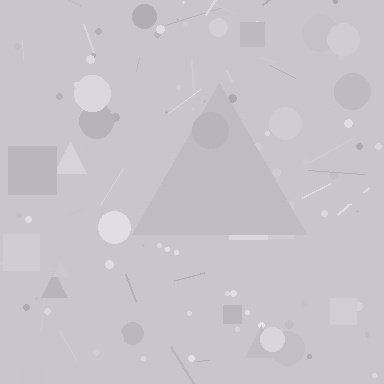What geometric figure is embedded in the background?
A triangle is embedded in the background.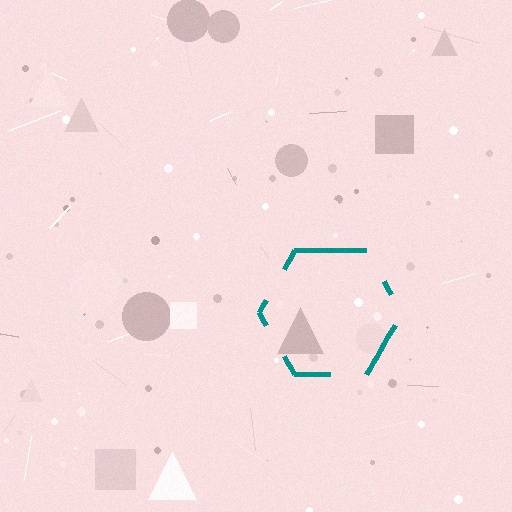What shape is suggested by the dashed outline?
The dashed outline suggests a hexagon.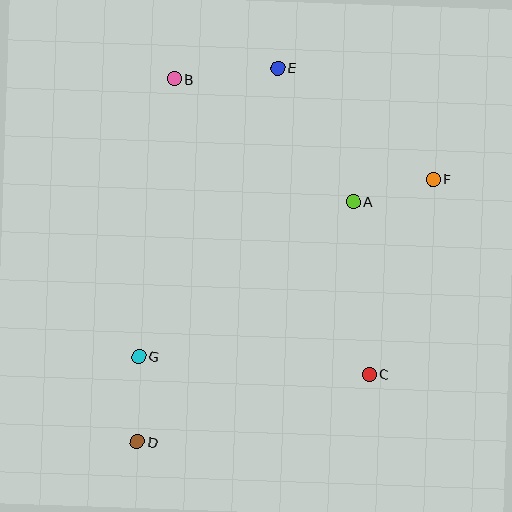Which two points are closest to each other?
Points A and F are closest to each other.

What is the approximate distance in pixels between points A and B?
The distance between A and B is approximately 217 pixels.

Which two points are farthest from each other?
Points D and E are farthest from each other.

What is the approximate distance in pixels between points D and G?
The distance between D and G is approximately 85 pixels.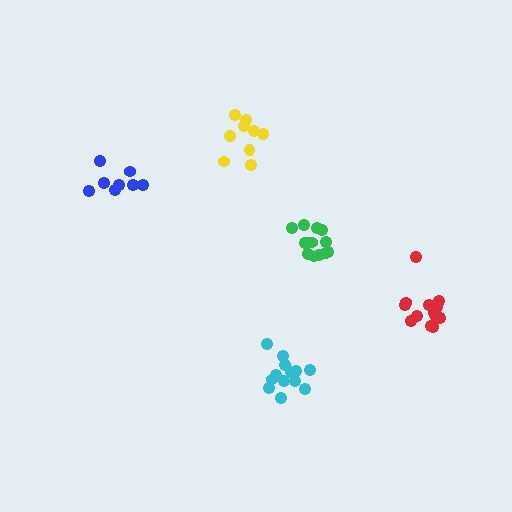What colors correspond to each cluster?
The clusters are colored: green, red, cyan, blue, yellow.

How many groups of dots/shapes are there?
There are 5 groups.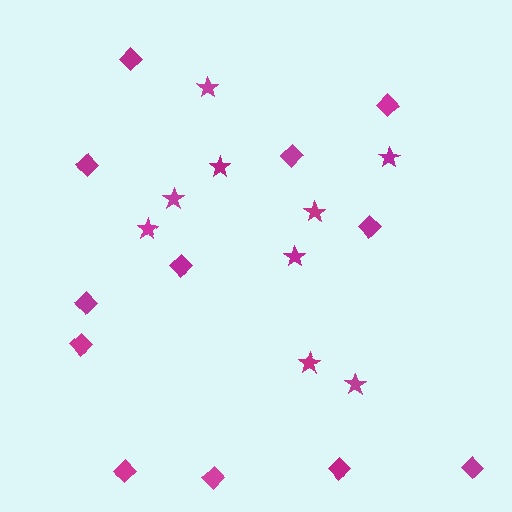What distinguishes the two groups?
There are 2 groups: one group of diamonds (12) and one group of stars (9).